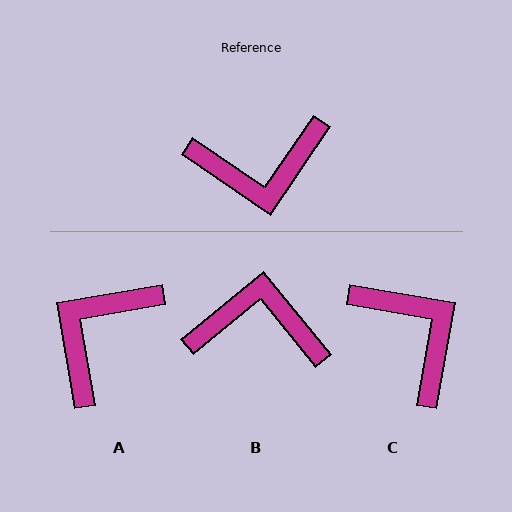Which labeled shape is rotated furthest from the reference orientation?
B, about 164 degrees away.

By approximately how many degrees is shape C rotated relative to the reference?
Approximately 114 degrees counter-clockwise.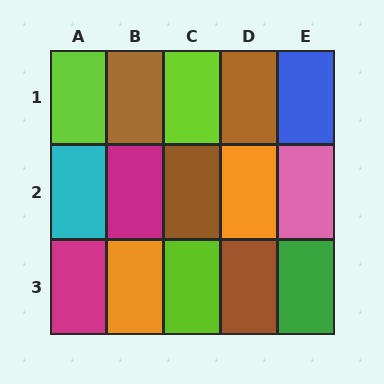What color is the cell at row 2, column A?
Cyan.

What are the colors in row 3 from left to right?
Magenta, orange, lime, brown, green.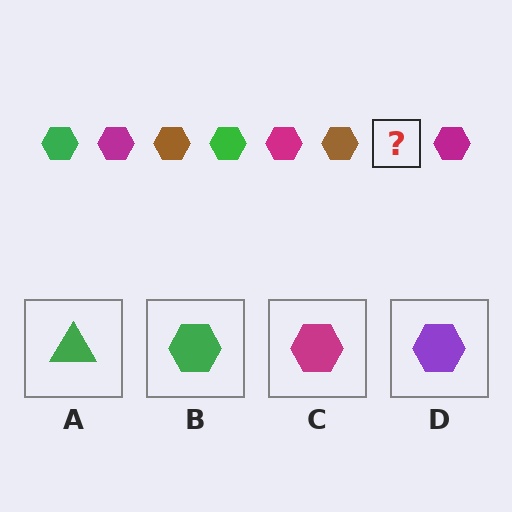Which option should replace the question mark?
Option B.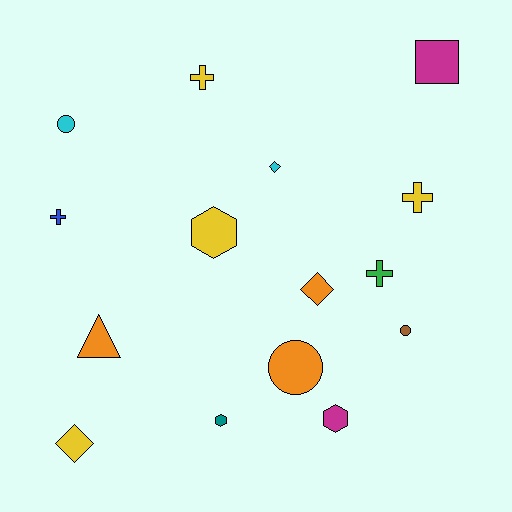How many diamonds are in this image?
There are 3 diamonds.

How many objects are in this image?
There are 15 objects.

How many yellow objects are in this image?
There are 4 yellow objects.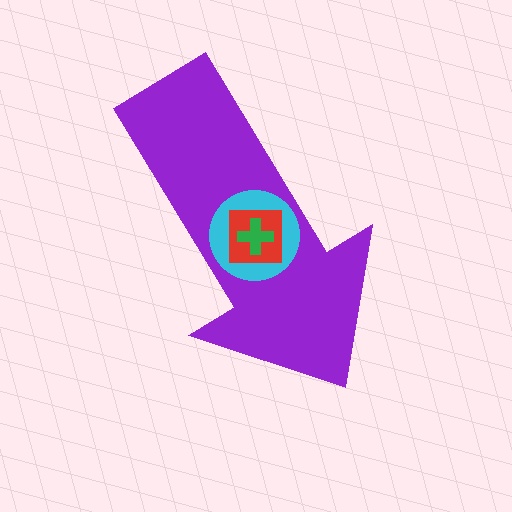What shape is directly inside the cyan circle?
The red square.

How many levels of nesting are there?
4.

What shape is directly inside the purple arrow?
The cyan circle.